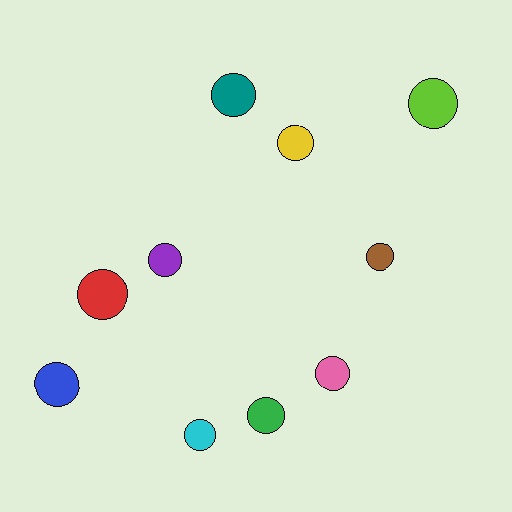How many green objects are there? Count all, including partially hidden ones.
There is 1 green object.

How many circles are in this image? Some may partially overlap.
There are 10 circles.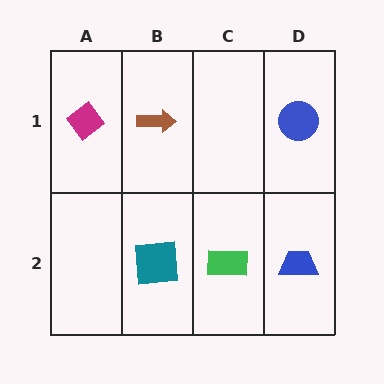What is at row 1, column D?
A blue circle.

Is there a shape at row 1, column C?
No, that cell is empty.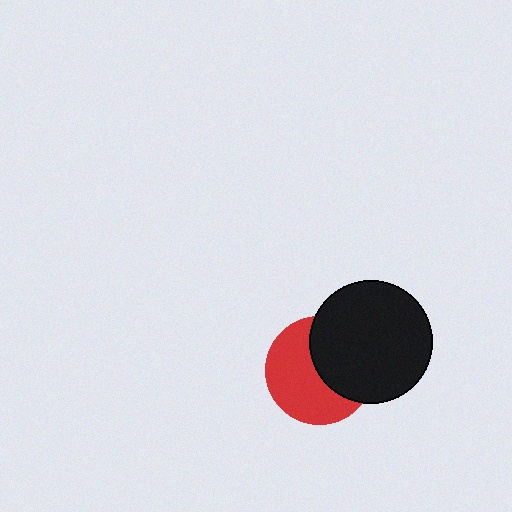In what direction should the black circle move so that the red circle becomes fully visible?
The black circle should move right. That is the shortest direction to clear the overlap and leave the red circle fully visible.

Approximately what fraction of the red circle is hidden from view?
Roughly 44% of the red circle is hidden behind the black circle.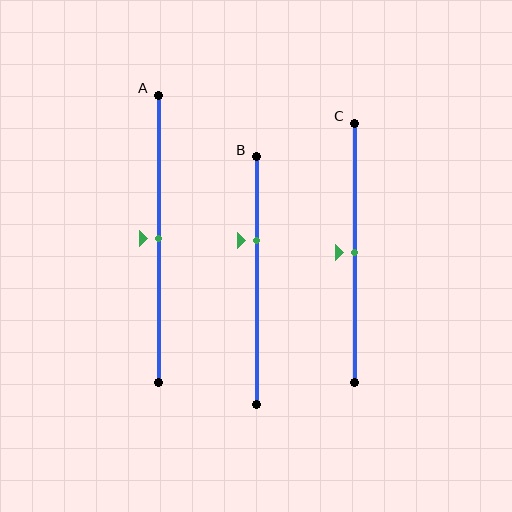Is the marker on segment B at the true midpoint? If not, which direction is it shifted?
No, the marker on segment B is shifted upward by about 16% of the segment length.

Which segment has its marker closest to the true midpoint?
Segment A has its marker closest to the true midpoint.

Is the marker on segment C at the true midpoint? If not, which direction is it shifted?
Yes, the marker on segment C is at the true midpoint.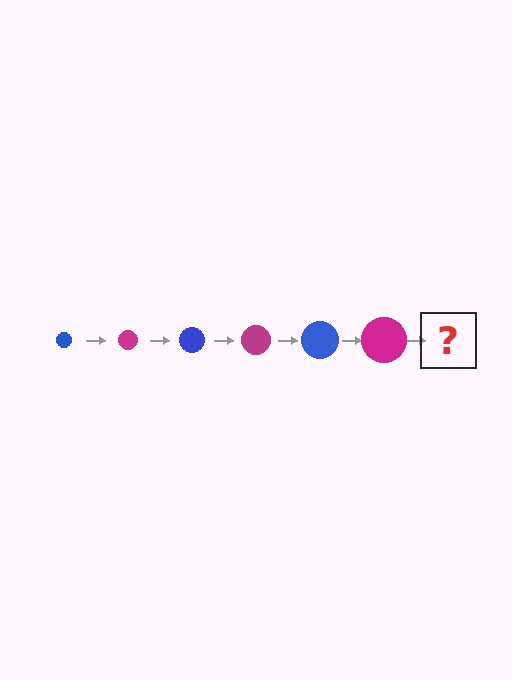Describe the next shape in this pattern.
It should be a blue circle, larger than the previous one.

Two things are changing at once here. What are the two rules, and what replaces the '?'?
The two rules are that the circle grows larger each step and the color cycles through blue and magenta. The '?' should be a blue circle, larger than the previous one.